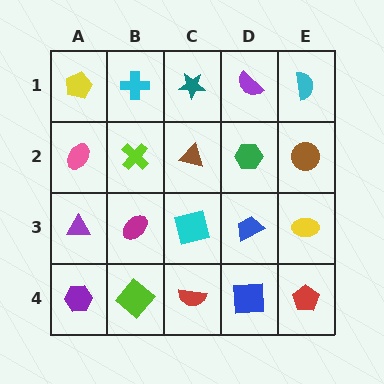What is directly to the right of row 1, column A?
A cyan cross.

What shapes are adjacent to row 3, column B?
A lime cross (row 2, column B), a lime diamond (row 4, column B), a purple triangle (row 3, column A), a cyan square (row 3, column C).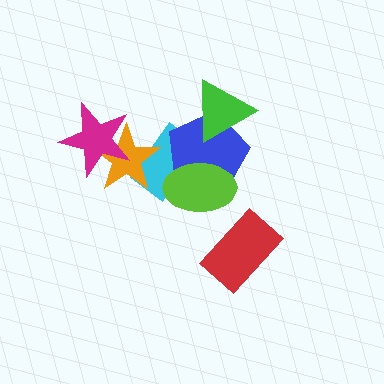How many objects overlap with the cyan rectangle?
3 objects overlap with the cyan rectangle.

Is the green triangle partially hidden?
No, no other shape covers it.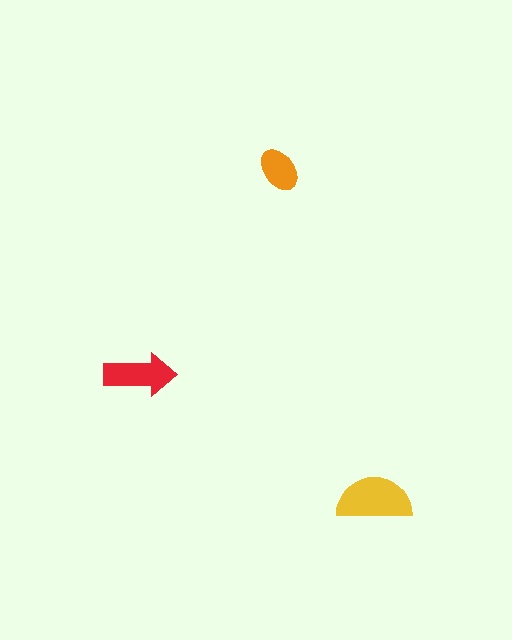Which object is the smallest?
The orange ellipse.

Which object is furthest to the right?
The yellow semicircle is rightmost.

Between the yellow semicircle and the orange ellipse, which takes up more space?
The yellow semicircle.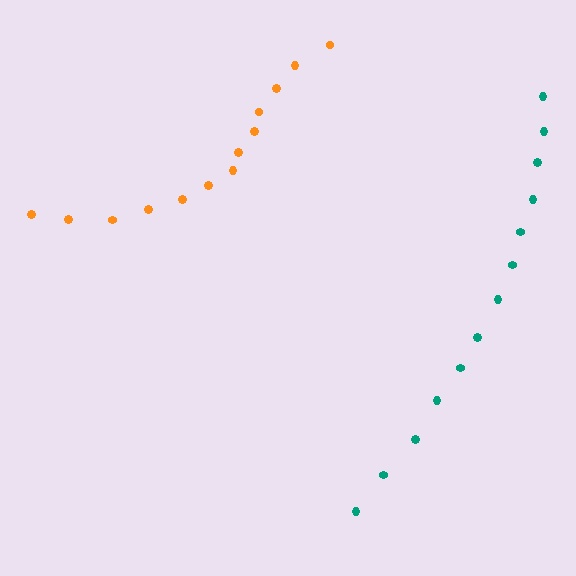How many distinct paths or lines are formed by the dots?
There are 2 distinct paths.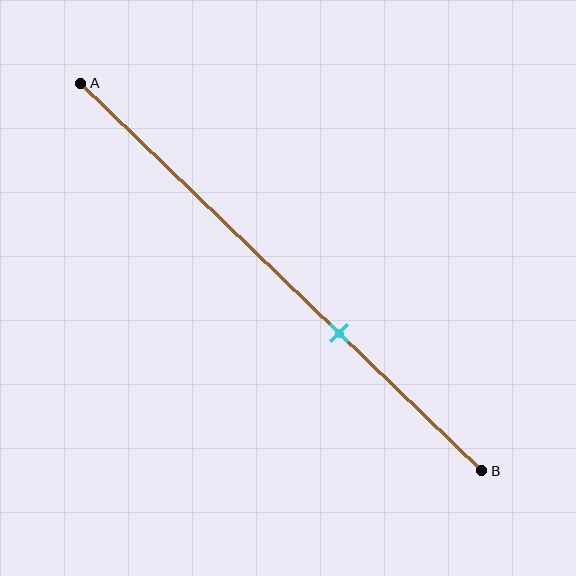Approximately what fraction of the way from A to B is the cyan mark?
The cyan mark is approximately 65% of the way from A to B.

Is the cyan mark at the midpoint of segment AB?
No, the mark is at about 65% from A, not at the 50% midpoint.